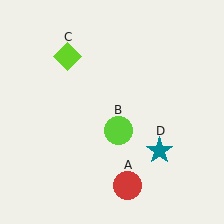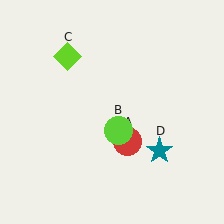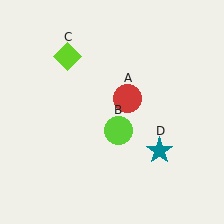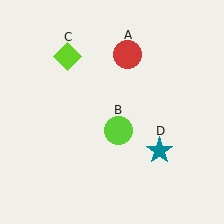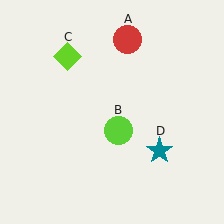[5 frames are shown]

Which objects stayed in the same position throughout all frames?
Lime circle (object B) and lime diamond (object C) and teal star (object D) remained stationary.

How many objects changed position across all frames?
1 object changed position: red circle (object A).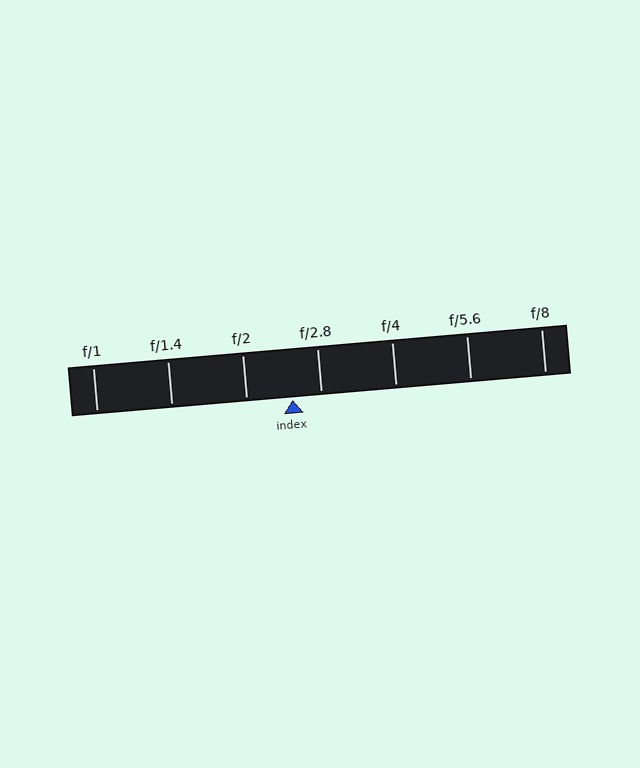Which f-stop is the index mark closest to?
The index mark is closest to f/2.8.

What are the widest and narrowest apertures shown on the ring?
The widest aperture shown is f/1 and the narrowest is f/8.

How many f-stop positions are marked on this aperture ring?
There are 7 f-stop positions marked.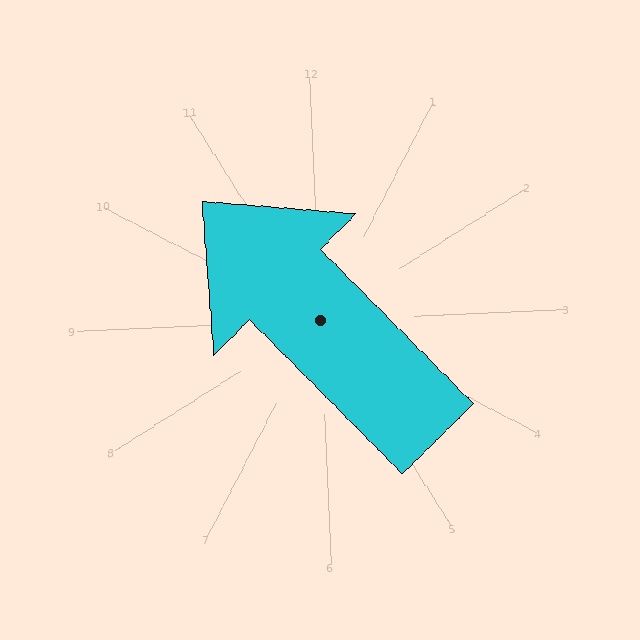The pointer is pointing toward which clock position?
Roughly 11 o'clock.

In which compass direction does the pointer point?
Northwest.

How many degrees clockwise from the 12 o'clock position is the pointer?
Approximately 318 degrees.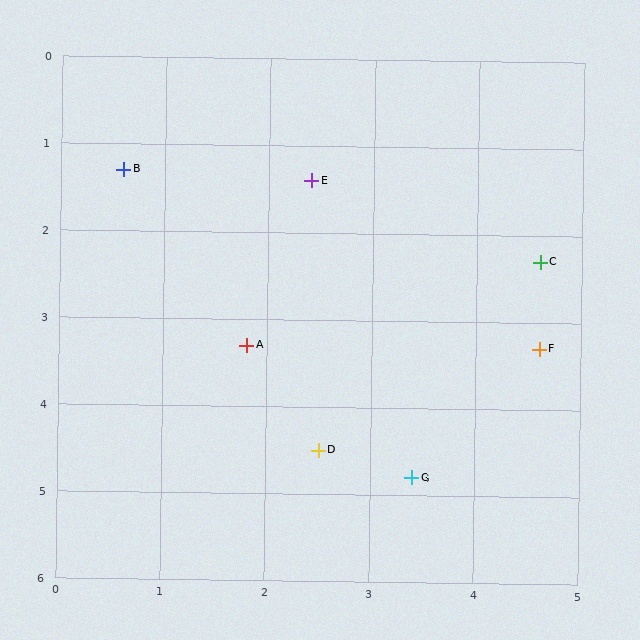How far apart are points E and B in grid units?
Points E and B are about 1.8 grid units apart.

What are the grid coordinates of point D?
Point D is at approximately (2.5, 4.5).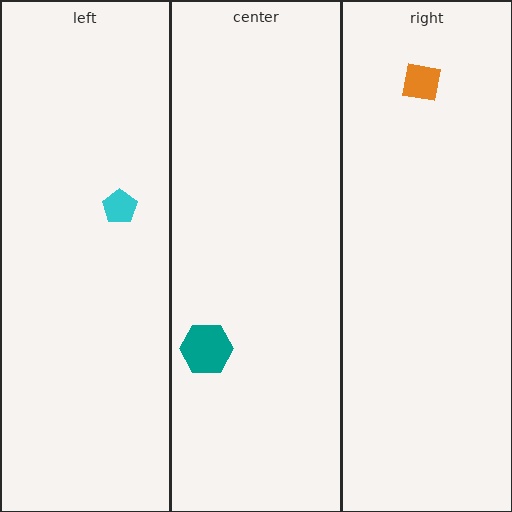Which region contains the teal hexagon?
The center region.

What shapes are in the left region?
The cyan pentagon.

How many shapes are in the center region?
1.